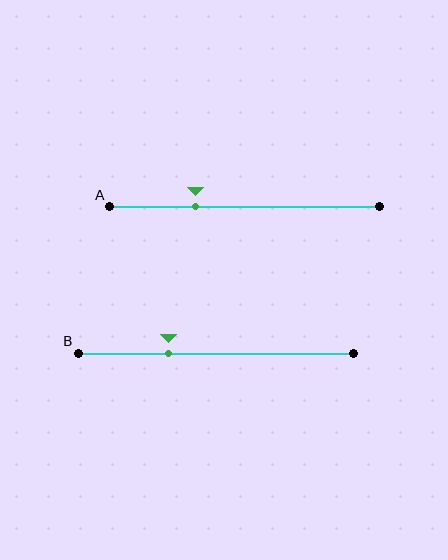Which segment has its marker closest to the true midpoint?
Segment B has its marker closest to the true midpoint.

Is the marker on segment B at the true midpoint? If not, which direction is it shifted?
No, the marker on segment B is shifted to the left by about 17% of the segment length.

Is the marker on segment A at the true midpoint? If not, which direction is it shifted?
No, the marker on segment A is shifted to the left by about 18% of the segment length.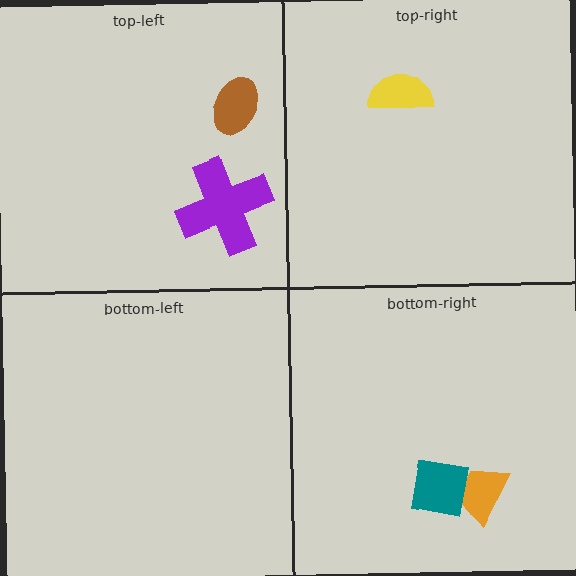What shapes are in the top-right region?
The yellow semicircle.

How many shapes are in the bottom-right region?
2.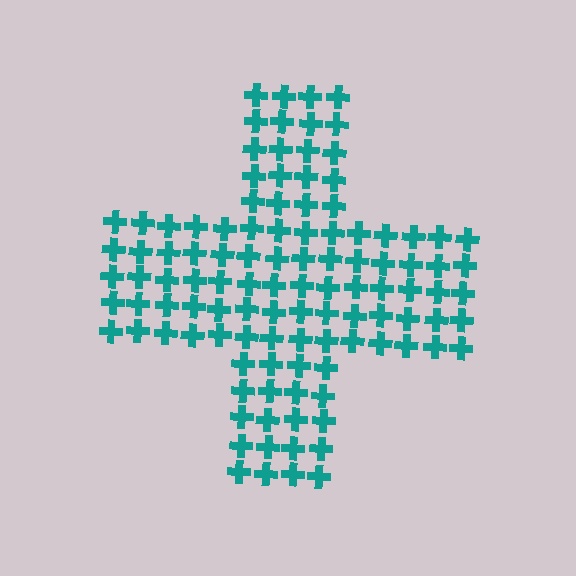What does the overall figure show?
The overall figure shows a cross.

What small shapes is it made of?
It is made of small crosses.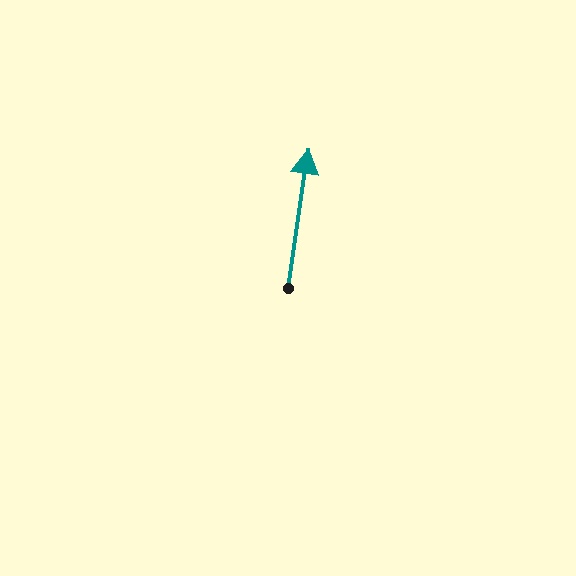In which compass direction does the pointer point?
North.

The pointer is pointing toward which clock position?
Roughly 12 o'clock.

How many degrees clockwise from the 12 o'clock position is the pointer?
Approximately 8 degrees.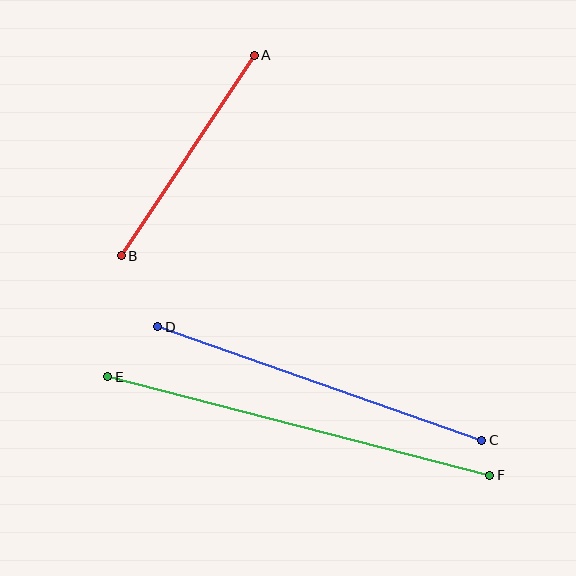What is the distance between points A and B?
The distance is approximately 241 pixels.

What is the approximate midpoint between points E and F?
The midpoint is at approximately (299, 426) pixels.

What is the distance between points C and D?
The distance is approximately 343 pixels.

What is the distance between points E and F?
The distance is approximately 395 pixels.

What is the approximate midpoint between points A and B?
The midpoint is at approximately (188, 156) pixels.